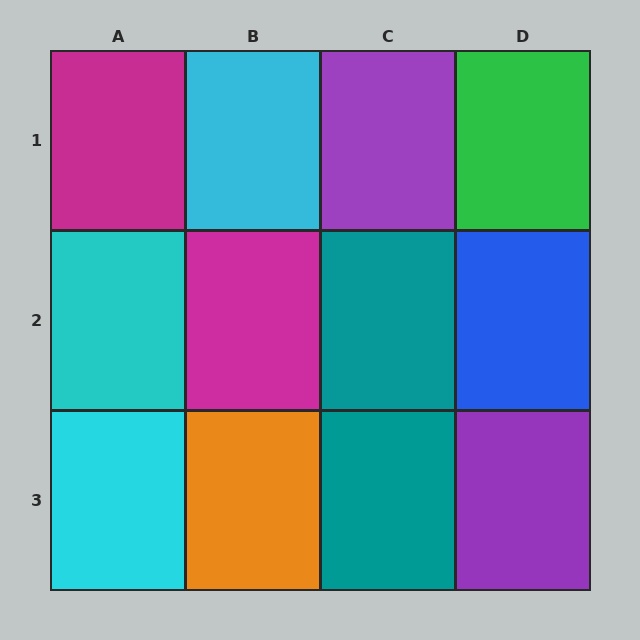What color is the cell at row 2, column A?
Cyan.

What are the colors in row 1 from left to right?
Magenta, cyan, purple, green.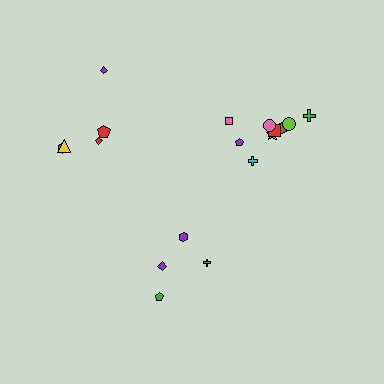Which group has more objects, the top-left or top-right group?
The top-right group.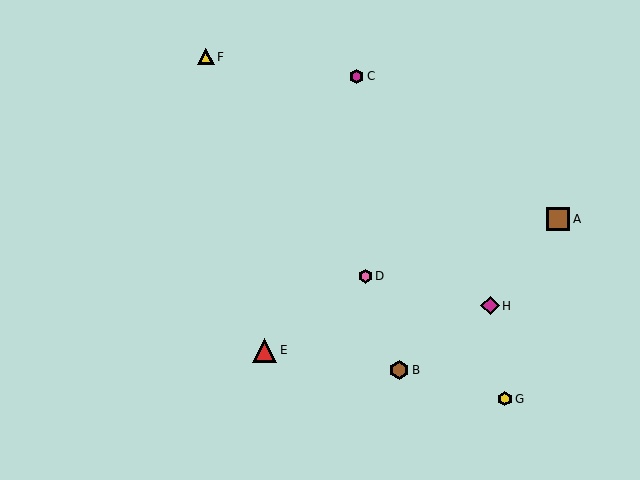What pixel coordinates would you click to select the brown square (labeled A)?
Click at (558, 219) to select the brown square A.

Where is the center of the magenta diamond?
The center of the magenta diamond is at (490, 306).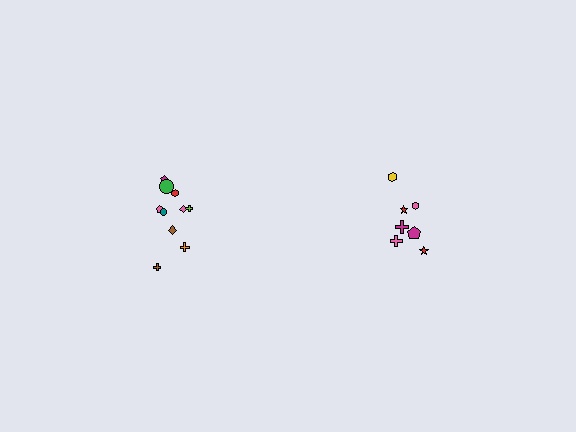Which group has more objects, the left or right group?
The left group.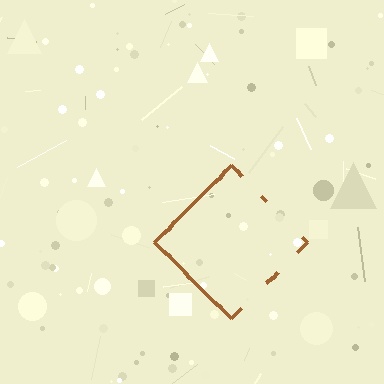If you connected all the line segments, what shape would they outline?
They would outline a diamond.